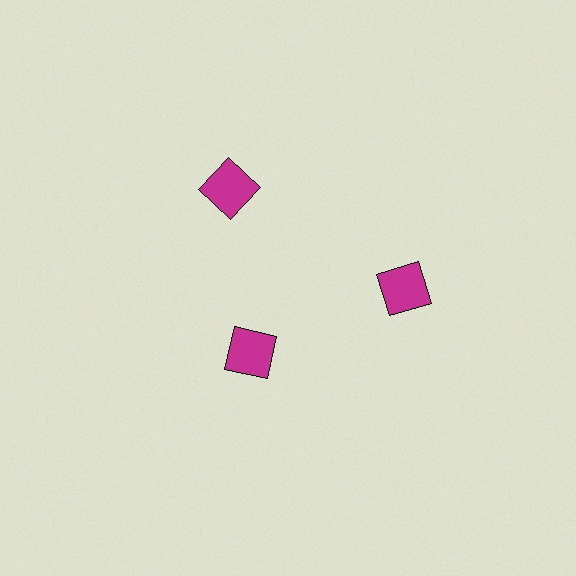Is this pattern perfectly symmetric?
No. The 3 magenta squares are arranged in a ring, but one element near the 7 o'clock position is pulled inward toward the center, breaking the 3-fold rotational symmetry.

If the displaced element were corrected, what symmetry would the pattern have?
It would have 3-fold rotational symmetry — the pattern would map onto itself every 120 degrees.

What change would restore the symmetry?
The symmetry would be restored by moving it outward, back onto the ring so that all 3 squares sit at equal angles and equal distance from the center.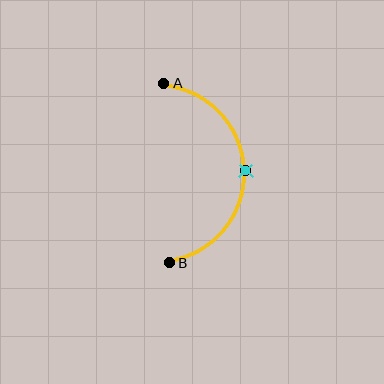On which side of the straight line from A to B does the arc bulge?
The arc bulges to the right of the straight line connecting A and B.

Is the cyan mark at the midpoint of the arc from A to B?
Yes. The cyan mark lies on the arc at equal arc-length from both A and B — it is the arc midpoint.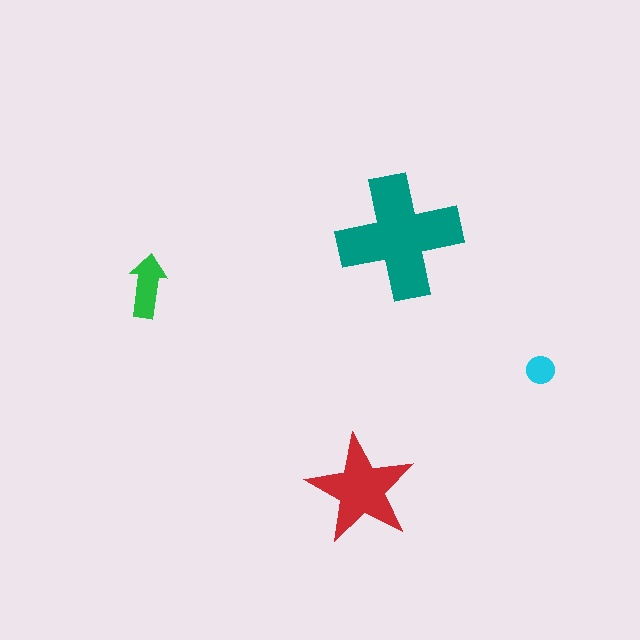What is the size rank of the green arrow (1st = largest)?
3rd.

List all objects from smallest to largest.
The cyan circle, the green arrow, the red star, the teal cross.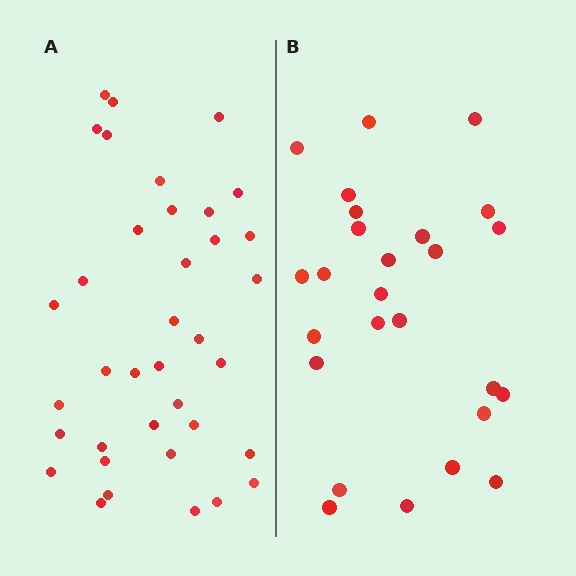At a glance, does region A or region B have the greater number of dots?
Region A (the left region) has more dots.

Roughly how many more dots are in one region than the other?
Region A has roughly 12 or so more dots than region B.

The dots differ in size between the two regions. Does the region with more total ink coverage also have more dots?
No. Region B has more total ink coverage because its dots are larger, but region A actually contains more individual dots. Total area can be misleading — the number of items is what matters here.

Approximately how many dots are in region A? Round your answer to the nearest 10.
About 40 dots. (The exact count is 37, which rounds to 40.)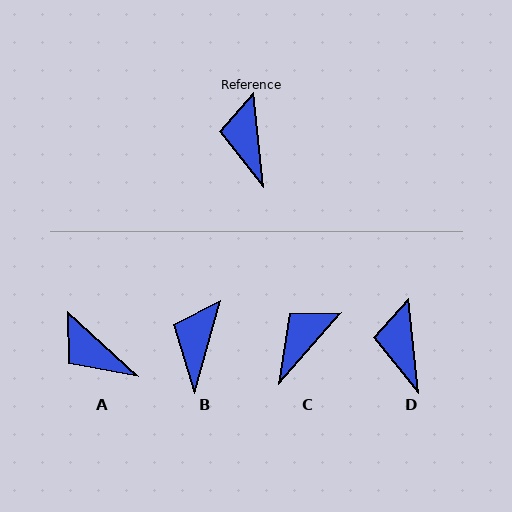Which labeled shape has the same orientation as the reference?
D.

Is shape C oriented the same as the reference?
No, it is off by about 47 degrees.